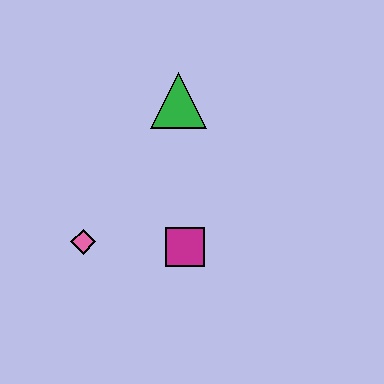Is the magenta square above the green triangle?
No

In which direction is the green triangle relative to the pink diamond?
The green triangle is above the pink diamond.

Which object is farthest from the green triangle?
The pink diamond is farthest from the green triangle.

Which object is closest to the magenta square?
The pink diamond is closest to the magenta square.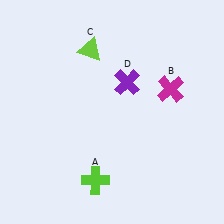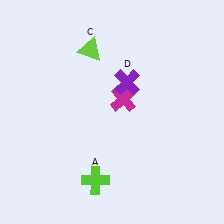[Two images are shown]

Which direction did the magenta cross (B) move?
The magenta cross (B) moved left.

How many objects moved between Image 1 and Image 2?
1 object moved between the two images.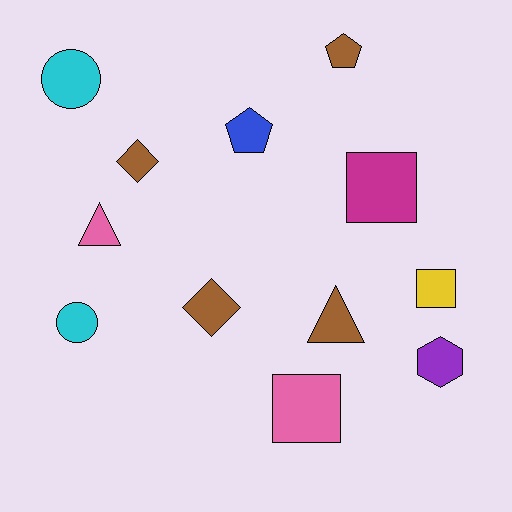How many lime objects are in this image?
There are no lime objects.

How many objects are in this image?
There are 12 objects.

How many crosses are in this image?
There are no crosses.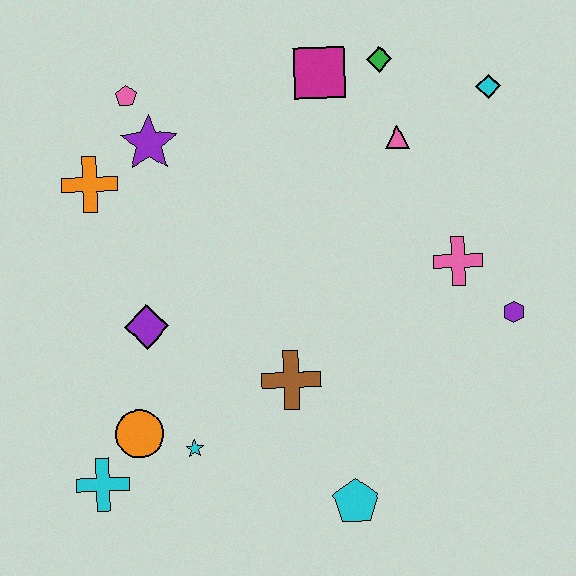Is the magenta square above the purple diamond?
Yes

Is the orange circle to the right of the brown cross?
No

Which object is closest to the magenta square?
The green diamond is closest to the magenta square.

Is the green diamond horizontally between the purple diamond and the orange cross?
No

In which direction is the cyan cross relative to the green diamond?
The cyan cross is below the green diamond.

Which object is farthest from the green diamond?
The cyan cross is farthest from the green diamond.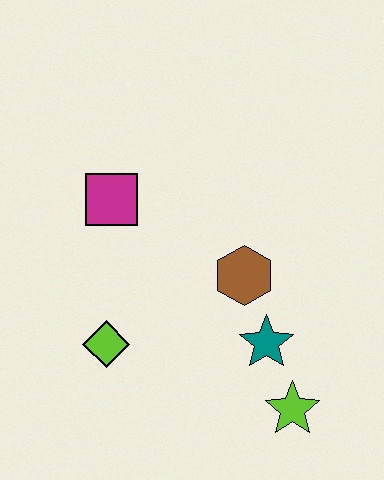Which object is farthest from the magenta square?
The lime star is farthest from the magenta square.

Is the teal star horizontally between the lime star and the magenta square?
Yes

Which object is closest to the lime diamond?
The magenta square is closest to the lime diamond.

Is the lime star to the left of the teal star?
No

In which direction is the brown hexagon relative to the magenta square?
The brown hexagon is to the right of the magenta square.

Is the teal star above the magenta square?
No